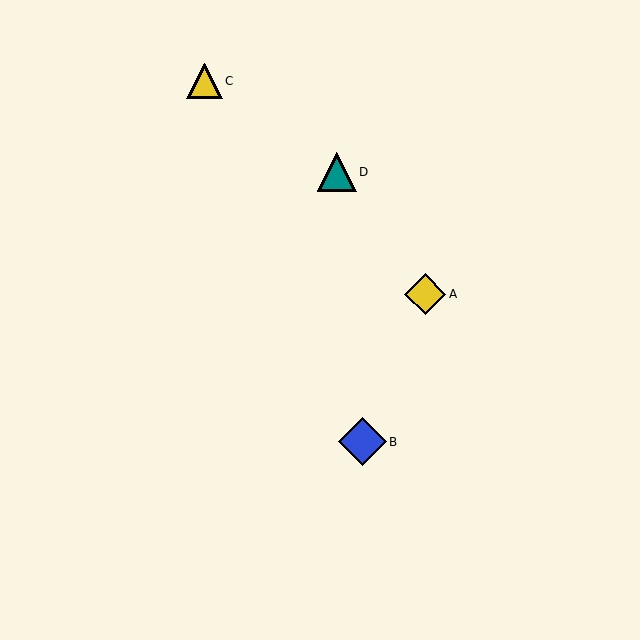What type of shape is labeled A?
Shape A is a yellow diamond.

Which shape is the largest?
The blue diamond (labeled B) is the largest.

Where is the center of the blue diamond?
The center of the blue diamond is at (362, 442).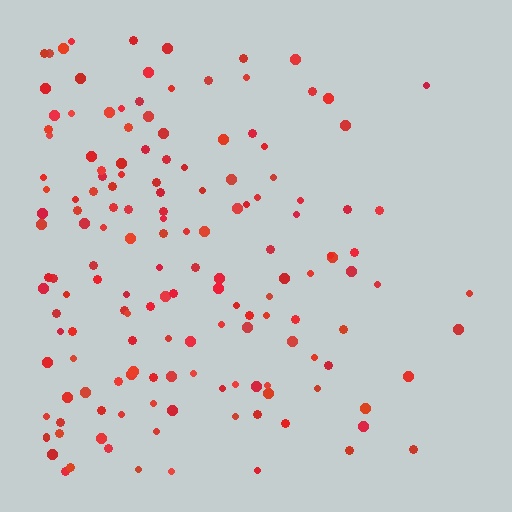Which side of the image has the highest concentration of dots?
The left.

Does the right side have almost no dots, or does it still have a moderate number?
Still a moderate number, just noticeably fewer than the left.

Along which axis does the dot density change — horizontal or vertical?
Horizontal.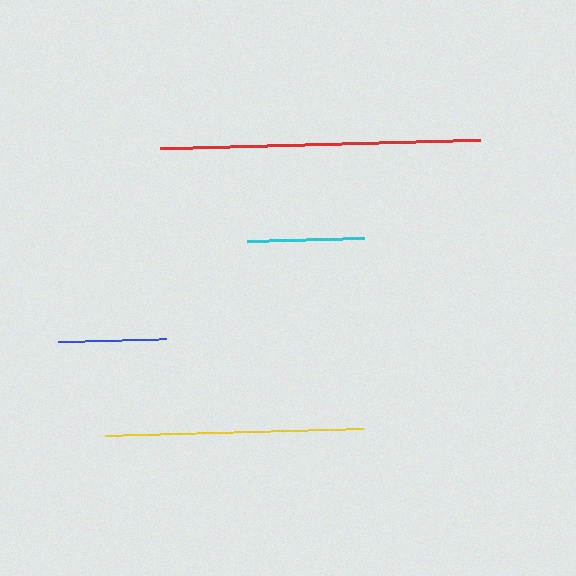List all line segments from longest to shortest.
From longest to shortest: red, yellow, cyan, blue.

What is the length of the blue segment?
The blue segment is approximately 108 pixels long.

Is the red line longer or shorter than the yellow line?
The red line is longer than the yellow line.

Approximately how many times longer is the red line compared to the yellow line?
The red line is approximately 1.2 times the length of the yellow line.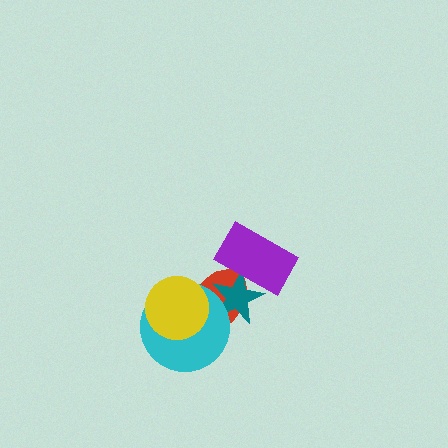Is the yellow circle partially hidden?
No, no other shape covers it.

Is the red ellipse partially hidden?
Yes, it is partially covered by another shape.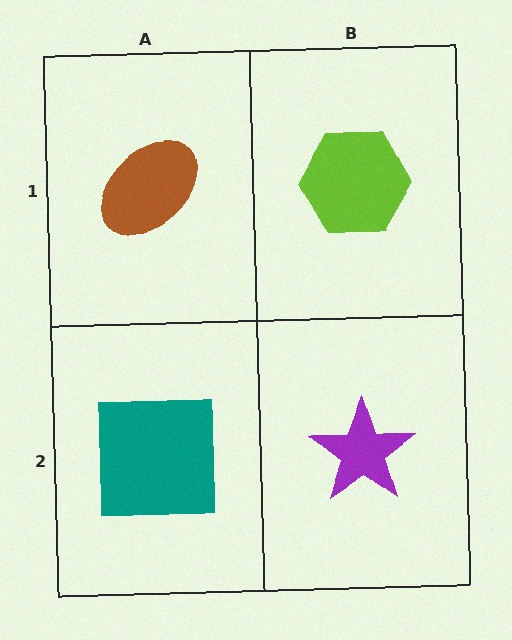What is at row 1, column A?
A brown ellipse.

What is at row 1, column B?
A lime hexagon.